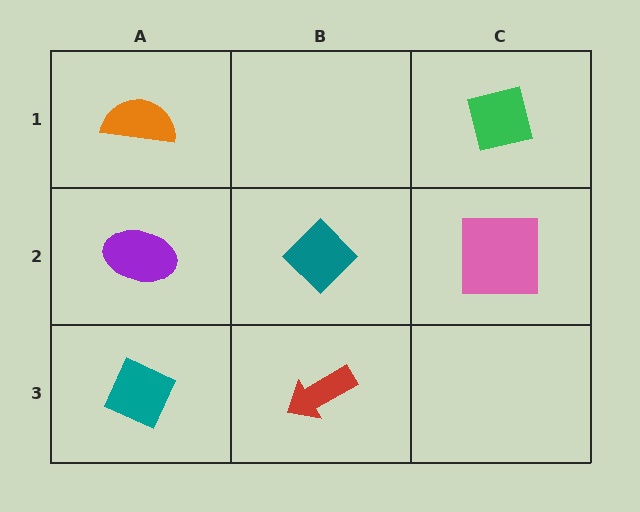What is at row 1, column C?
A green square.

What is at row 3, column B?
A red arrow.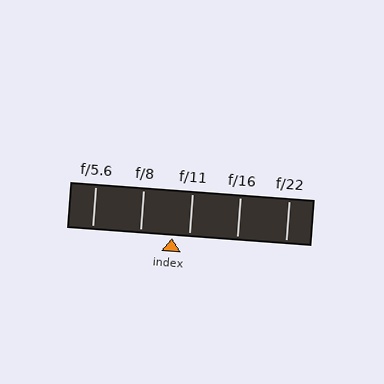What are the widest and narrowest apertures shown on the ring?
The widest aperture shown is f/5.6 and the narrowest is f/22.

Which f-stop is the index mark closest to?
The index mark is closest to f/11.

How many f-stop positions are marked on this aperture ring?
There are 5 f-stop positions marked.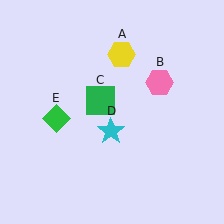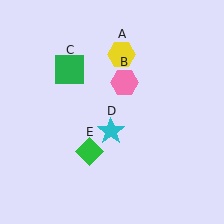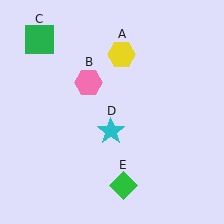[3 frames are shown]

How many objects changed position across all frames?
3 objects changed position: pink hexagon (object B), green square (object C), green diamond (object E).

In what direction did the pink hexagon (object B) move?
The pink hexagon (object B) moved left.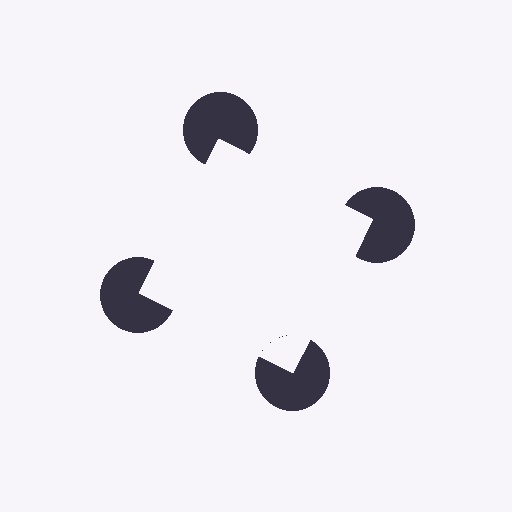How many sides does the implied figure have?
4 sides.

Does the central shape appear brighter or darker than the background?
It typically appears slightly brighter than the background, even though no actual brightness change is drawn.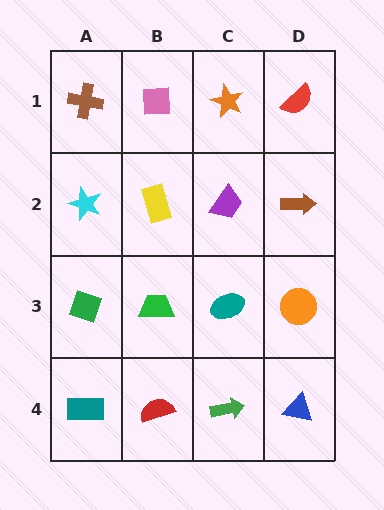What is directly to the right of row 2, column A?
A yellow rectangle.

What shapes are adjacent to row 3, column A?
A cyan star (row 2, column A), a teal rectangle (row 4, column A), a green trapezoid (row 3, column B).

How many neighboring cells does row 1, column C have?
3.